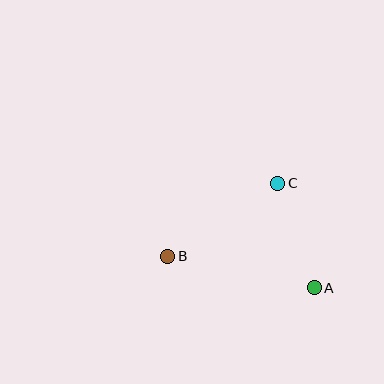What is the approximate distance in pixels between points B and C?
The distance between B and C is approximately 132 pixels.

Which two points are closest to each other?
Points A and C are closest to each other.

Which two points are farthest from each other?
Points A and B are farthest from each other.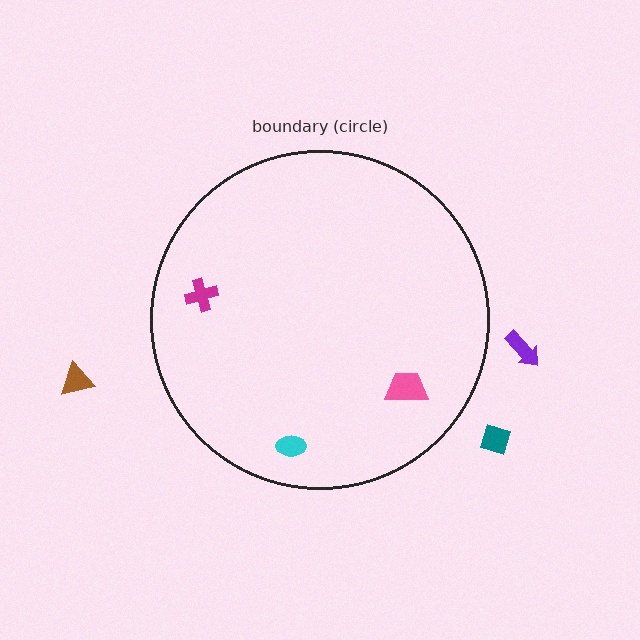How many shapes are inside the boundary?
3 inside, 3 outside.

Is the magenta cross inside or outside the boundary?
Inside.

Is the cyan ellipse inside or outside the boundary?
Inside.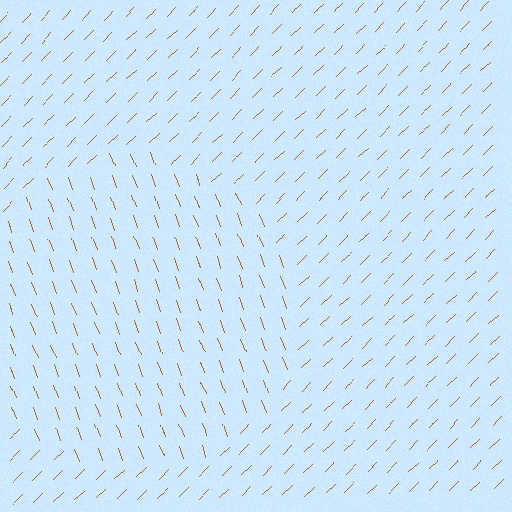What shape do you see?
I see a circle.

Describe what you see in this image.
The image is filled with small brown line segments. A circle region in the image has lines oriented differently from the surrounding lines, creating a visible texture boundary.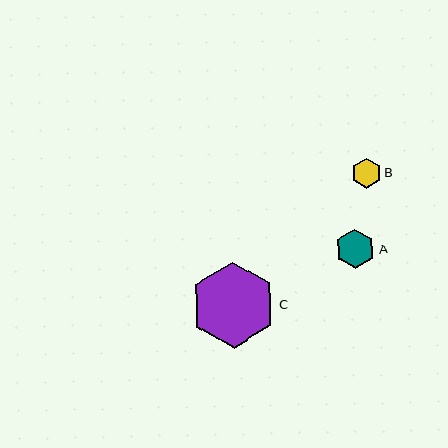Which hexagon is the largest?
Hexagon C is the largest with a size of approximately 86 pixels.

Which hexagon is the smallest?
Hexagon B is the smallest with a size of approximately 30 pixels.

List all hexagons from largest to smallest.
From largest to smallest: C, A, B.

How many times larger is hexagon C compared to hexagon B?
Hexagon C is approximately 2.9 times the size of hexagon B.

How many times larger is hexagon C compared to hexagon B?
Hexagon C is approximately 2.9 times the size of hexagon B.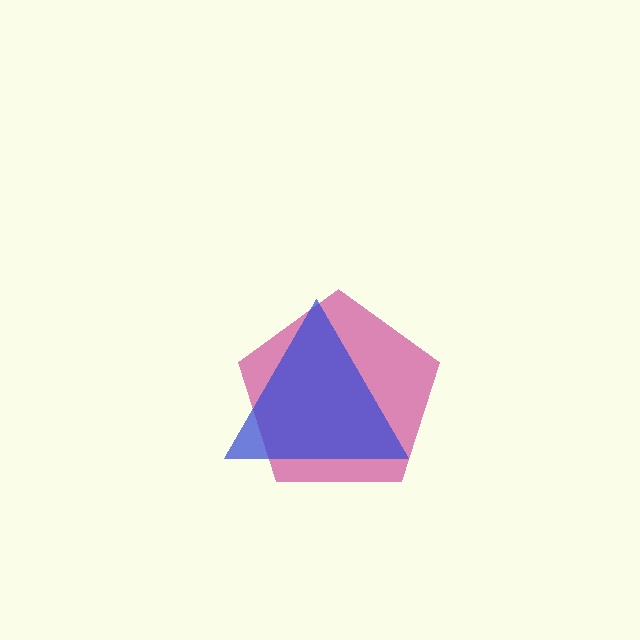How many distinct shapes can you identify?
There are 2 distinct shapes: a magenta pentagon, a blue triangle.